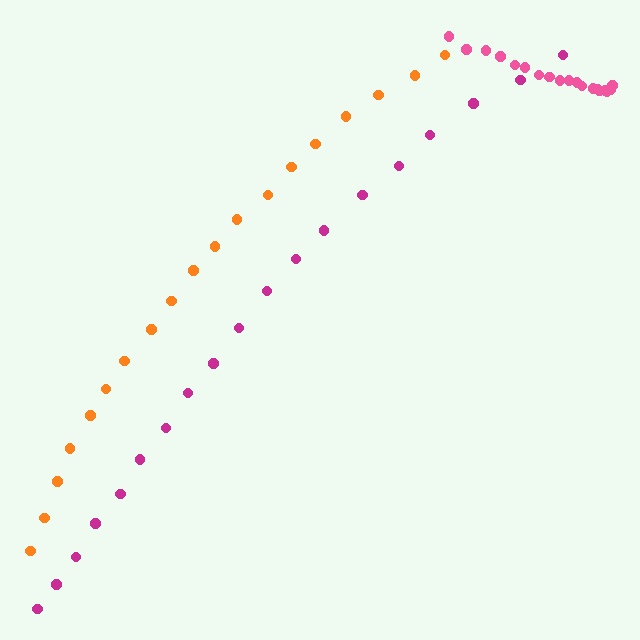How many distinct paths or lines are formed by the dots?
There are 3 distinct paths.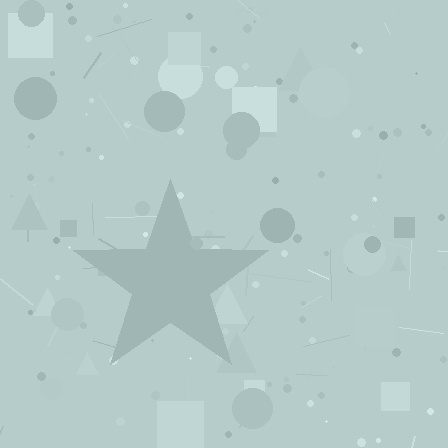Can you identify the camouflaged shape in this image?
The camouflaged shape is a star.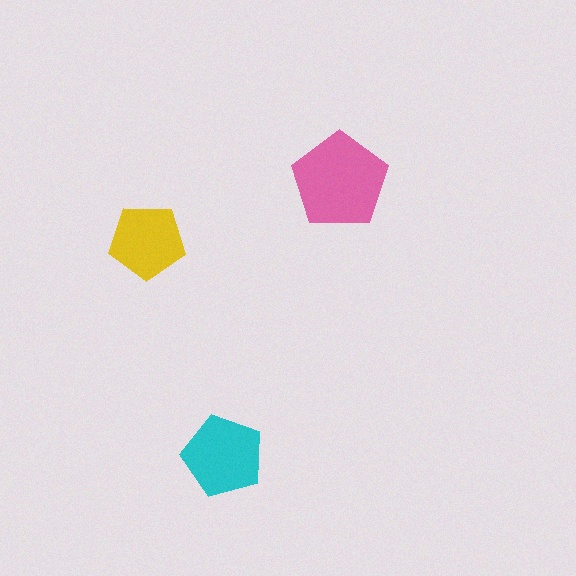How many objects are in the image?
There are 3 objects in the image.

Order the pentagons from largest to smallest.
the pink one, the cyan one, the yellow one.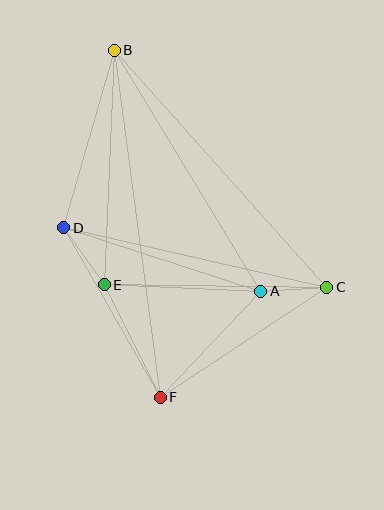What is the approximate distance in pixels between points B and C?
The distance between B and C is approximately 318 pixels.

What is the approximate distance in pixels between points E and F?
The distance between E and F is approximately 126 pixels.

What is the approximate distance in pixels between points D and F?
The distance between D and F is approximately 195 pixels.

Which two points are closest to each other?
Points A and C are closest to each other.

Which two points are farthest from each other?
Points B and F are farthest from each other.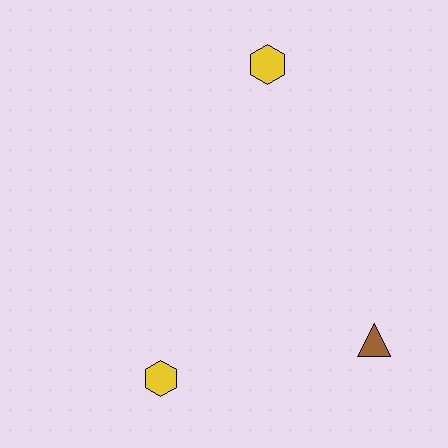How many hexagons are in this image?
There are 2 hexagons.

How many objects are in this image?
There are 3 objects.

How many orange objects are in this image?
There are no orange objects.